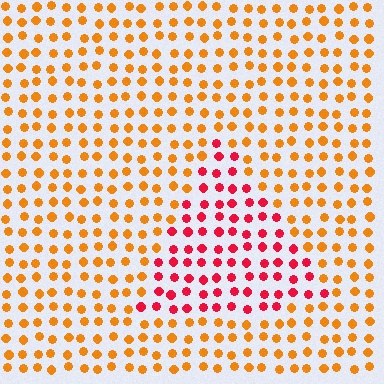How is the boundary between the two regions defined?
The boundary is defined purely by a slight shift in hue (about 44 degrees). Spacing, size, and orientation are identical on both sides.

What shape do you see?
I see a triangle.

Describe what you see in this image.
The image is filled with small orange elements in a uniform arrangement. A triangle-shaped region is visible where the elements are tinted to a slightly different hue, forming a subtle color boundary.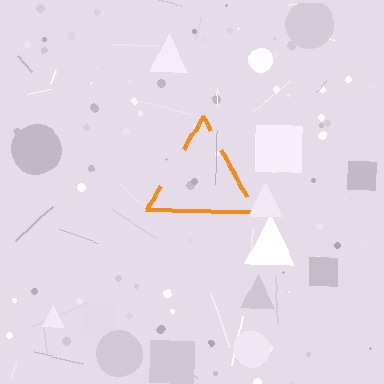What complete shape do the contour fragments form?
The contour fragments form a triangle.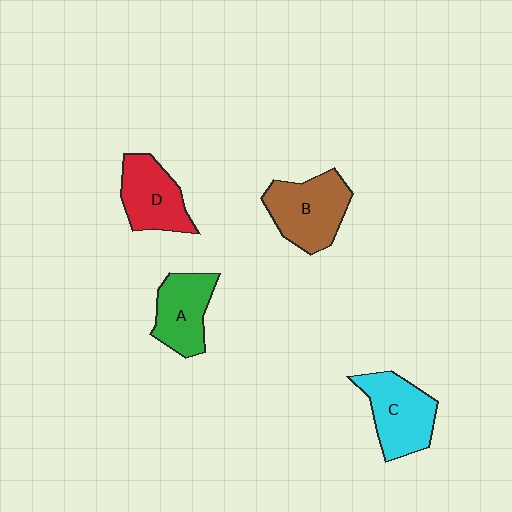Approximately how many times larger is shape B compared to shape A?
Approximately 1.2 times.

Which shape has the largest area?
Shape B (brown).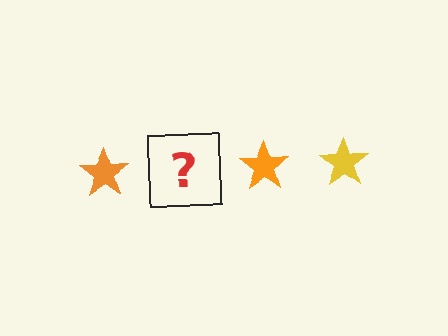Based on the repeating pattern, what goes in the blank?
The blank should be a yellow star.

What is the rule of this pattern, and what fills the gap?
The rule is that the pattern cycles through orange, yellow stars. The gap should be filled with a yellow star.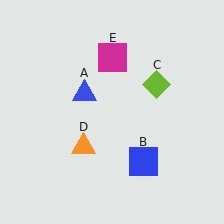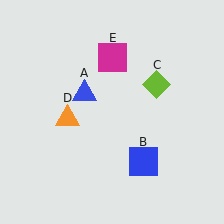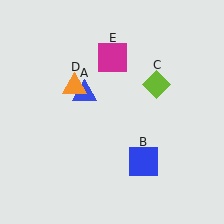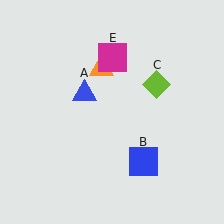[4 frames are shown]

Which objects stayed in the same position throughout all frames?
Blue triangle (object A) and blue square (object B) and lime diamond (object C) and magenta square (object E) remained stationary.